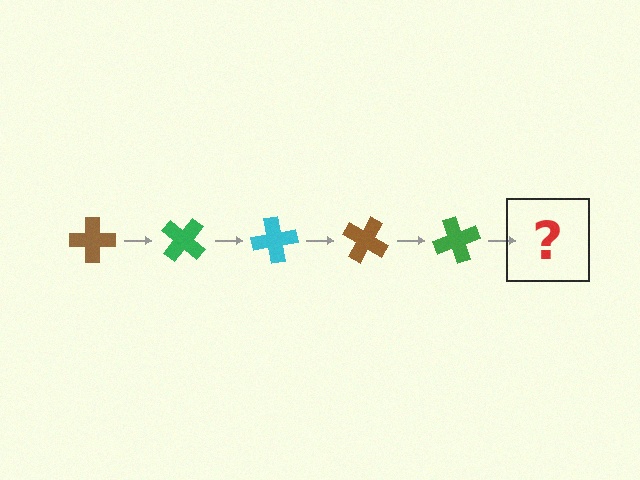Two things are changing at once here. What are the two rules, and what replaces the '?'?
The two rules are that it rotates 40 degrees each step and the color cycles through brown, green, and cyan. The '?' should be a cyan cross, rotated 200 degrees from the start.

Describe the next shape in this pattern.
It should be a cyan cross, rotated 200 degrees from the start.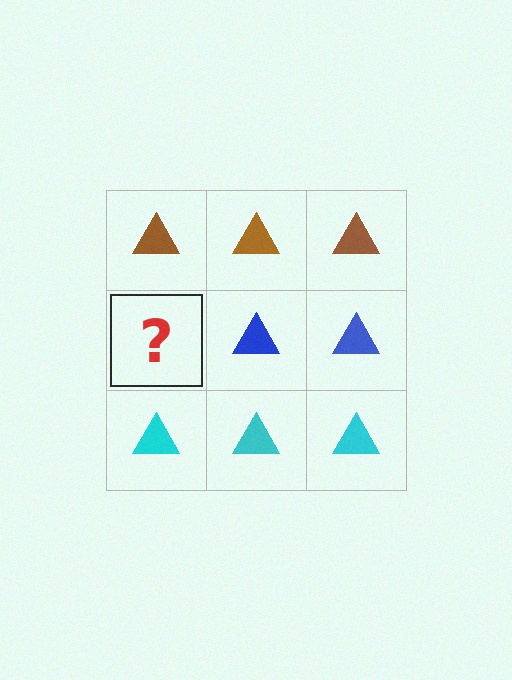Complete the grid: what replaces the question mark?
The question mark should be replaced with a blue triangle.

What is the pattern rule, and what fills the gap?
The rule is that each row has a consistent color. The gap should be filled with a blue triangle.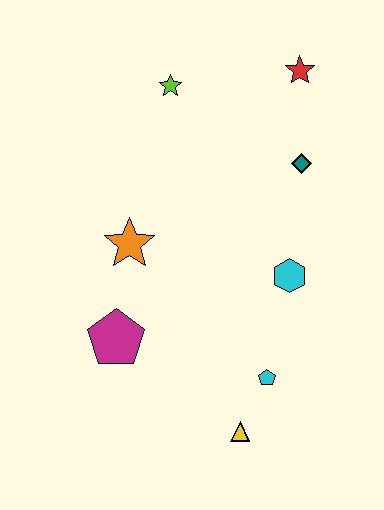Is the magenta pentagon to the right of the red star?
No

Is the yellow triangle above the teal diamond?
No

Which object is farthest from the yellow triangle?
The red star is farthest from the yellow triangle.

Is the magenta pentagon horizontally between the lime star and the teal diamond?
No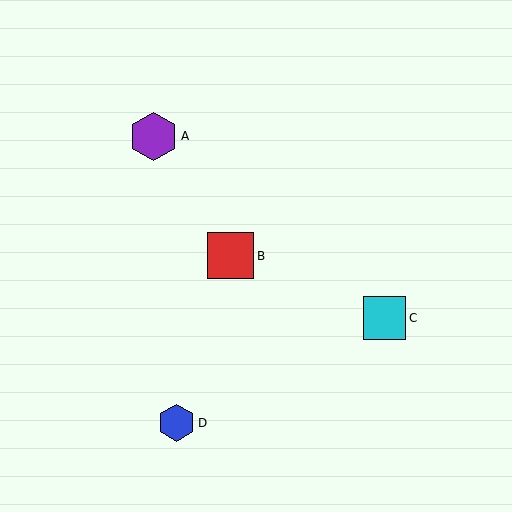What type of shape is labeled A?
Shape A is a purple hexagon.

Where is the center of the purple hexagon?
The center of the purple hexagon is at (154, 136).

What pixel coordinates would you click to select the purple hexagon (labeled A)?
Click at (154, 136) to select the purple hexagon A.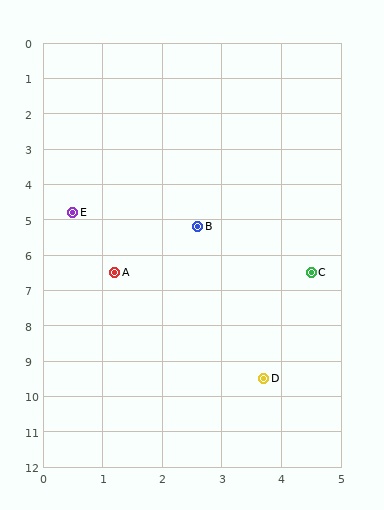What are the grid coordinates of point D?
Point D is at approximately (3.7, 9.5).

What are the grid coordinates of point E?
Point E is at approximately (0.5, 4.8).